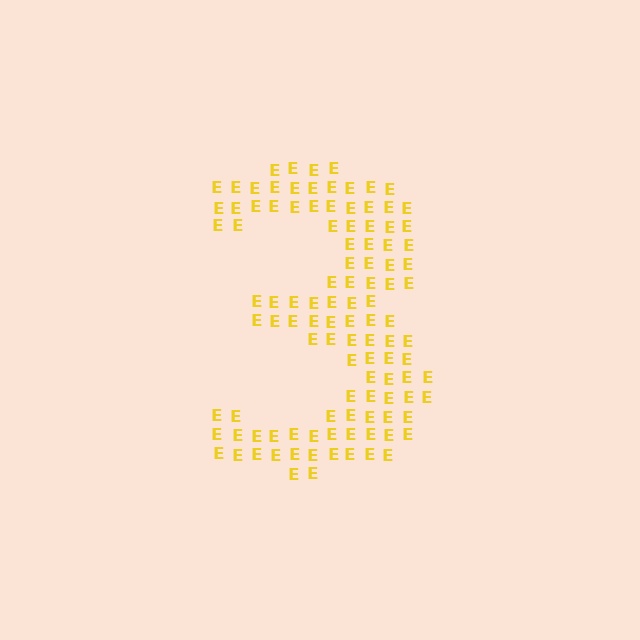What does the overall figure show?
The overall figure shows the digit 3.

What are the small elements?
The small elements are letter E's.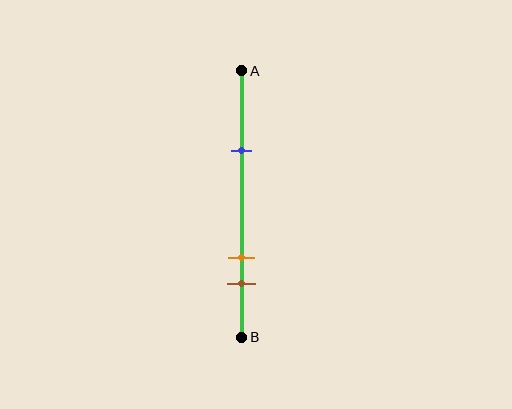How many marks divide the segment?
There are 3 marks dividing the segment.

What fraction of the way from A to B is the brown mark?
The brown mark is approximately 80% (0.8) of the way from A to B.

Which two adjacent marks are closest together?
The orange and brown marks are the closest adjacent pair.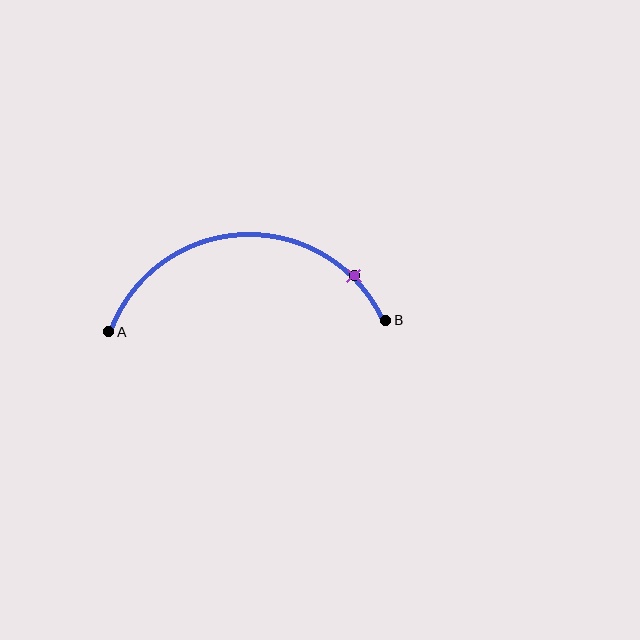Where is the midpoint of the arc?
The arc midpoint is the point on the curve farthest from the straight line joining A and B. It sits above that line.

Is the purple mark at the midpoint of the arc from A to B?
No. The purple mark lies on the arc but is closer to endpoint B. The arc midpoint would be at the point on the curve equidistant along the arc from both A and B.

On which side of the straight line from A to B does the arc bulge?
The arc bulges above the straight line connecting A and B.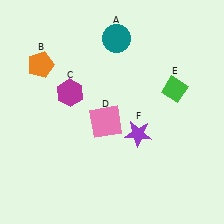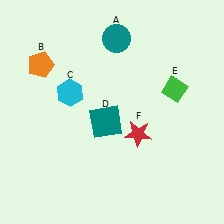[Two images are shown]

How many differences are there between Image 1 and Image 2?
There are 3 differences between the two images.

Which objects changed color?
C changed from magenta to cyan. D changed from pink to teal. F changed from purple to red.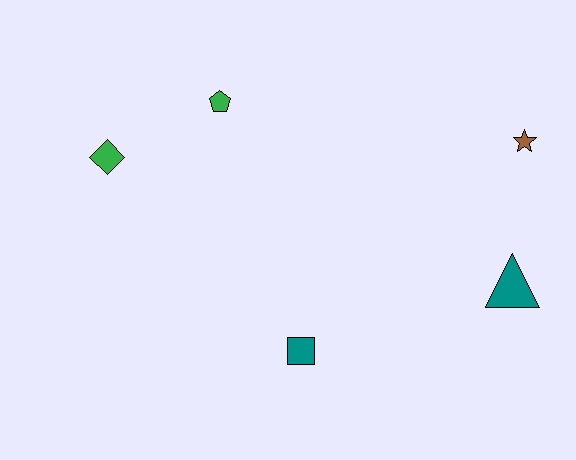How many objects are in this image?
There are 5 objects.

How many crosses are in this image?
There are no crosses.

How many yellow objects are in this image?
There are no yellow objects.